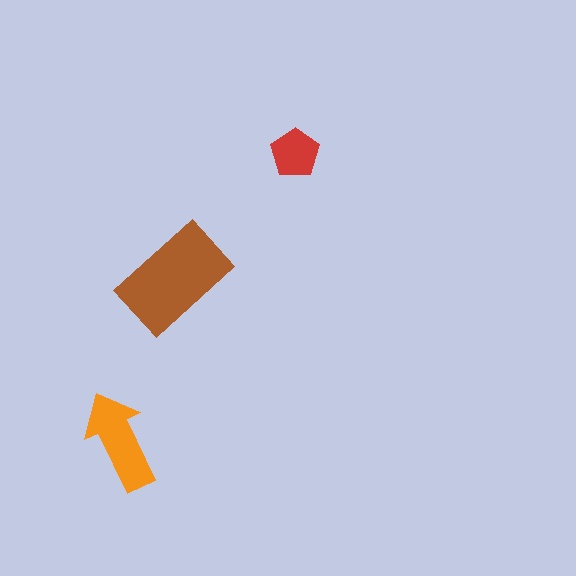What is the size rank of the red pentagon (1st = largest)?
3rd.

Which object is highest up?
The red pentagon is topmost.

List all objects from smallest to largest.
The red pentagon, the orange arrow, the brown rectangle.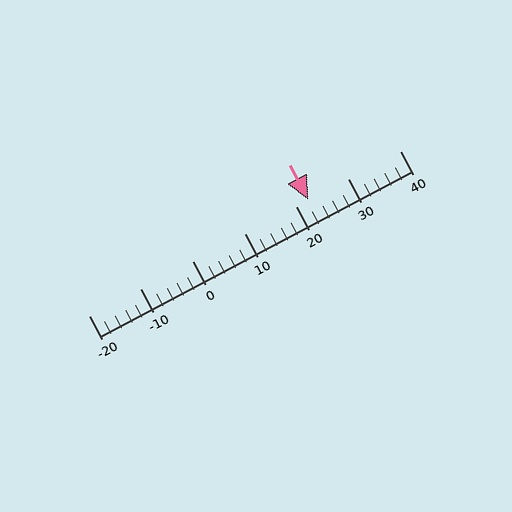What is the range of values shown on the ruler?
The ruler shows values from -20 to 40.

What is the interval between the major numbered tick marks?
The major tick marks are spaced 10 units apart.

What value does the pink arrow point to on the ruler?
The pink arrow points to approximately 22.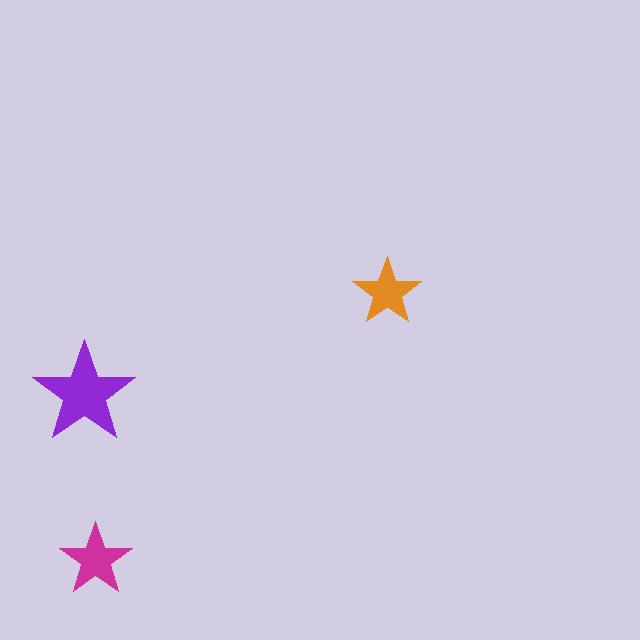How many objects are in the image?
There are 3 objects in the image.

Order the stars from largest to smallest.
the purple one, the magenta one, the orange one.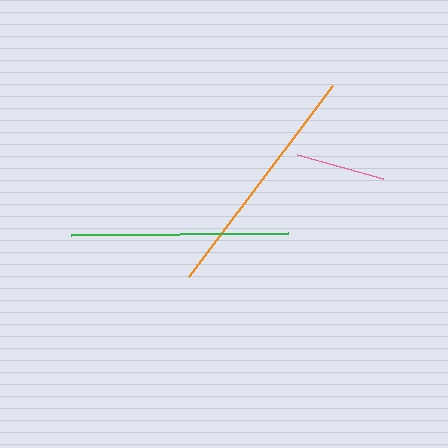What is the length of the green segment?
The green segment is approximately 217 pixels long.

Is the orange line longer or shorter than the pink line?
The orange line is longer than the pink line.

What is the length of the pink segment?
The pink segment is approximately 89 pixels long.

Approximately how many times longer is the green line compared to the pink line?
The green line is approximately 2.4 times the length of the pink line.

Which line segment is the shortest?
The pink line is the shortest at approximately 89 pixels.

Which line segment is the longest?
The orange line is the longest at approximately 239 pixels.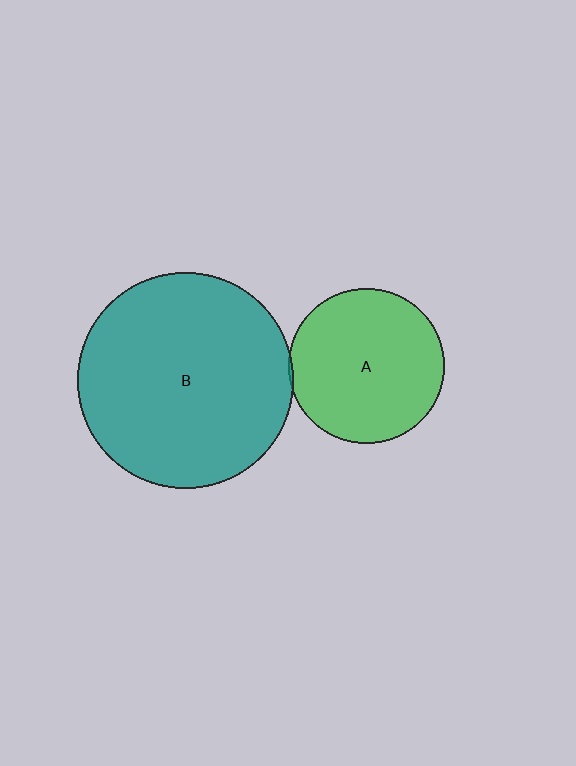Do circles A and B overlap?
Yes.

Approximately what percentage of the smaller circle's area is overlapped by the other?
Approximately 5%.